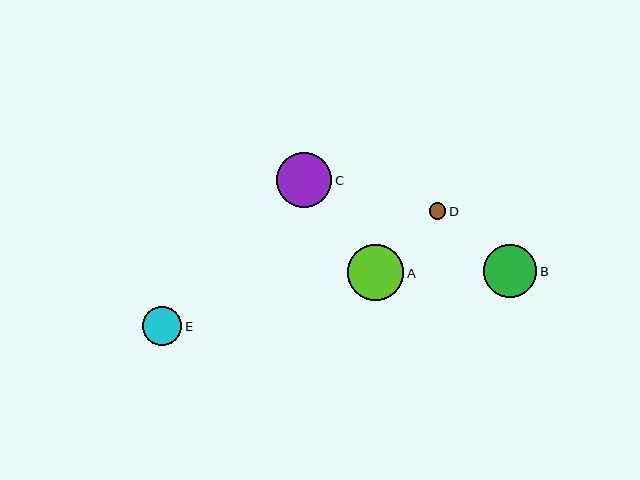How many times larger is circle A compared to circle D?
Circle A is approximately 3.4 times the size of circle D.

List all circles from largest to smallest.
From largest to smallest: A, C, B, E, D.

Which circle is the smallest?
Circle D is the smallest with a size of approximately 16 pixels.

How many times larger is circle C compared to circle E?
Circle C is approximately 1.4 times the size of circle E.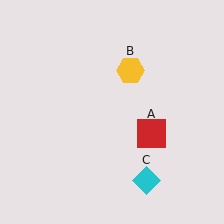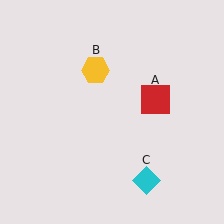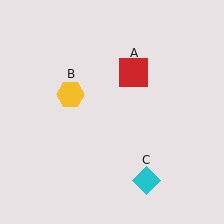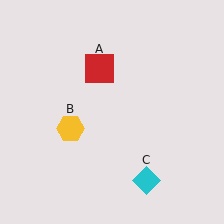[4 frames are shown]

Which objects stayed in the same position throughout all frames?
Cyan diamond (object C) remained stationary.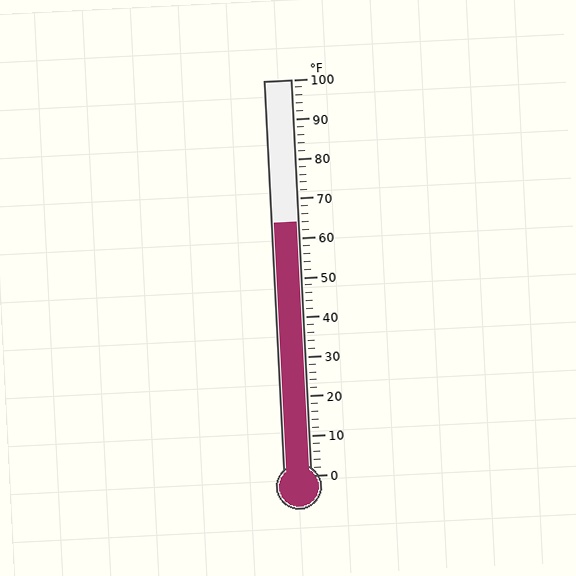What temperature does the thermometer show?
The thermometer shows approximately 64°F.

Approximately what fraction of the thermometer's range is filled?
The thermometer is filled to approximately 65% of its range.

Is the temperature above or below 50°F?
The temperature is above 50°F.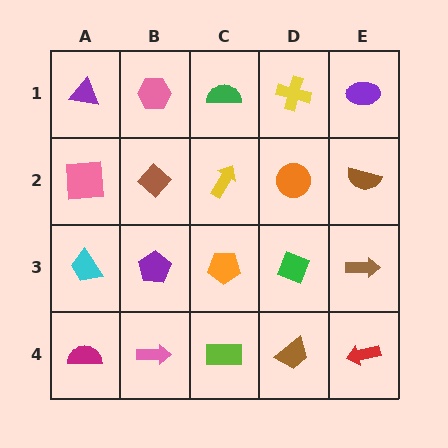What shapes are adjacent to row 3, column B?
A brown diamond (row 2, column B), a pink arrow (row 4, column B), a cyan trapezoid (row 3, column A), an orange pentagon (row 3, column C).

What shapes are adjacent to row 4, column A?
A cyan trapezoid (row 3, column A), a pink arrow (row 4, column B).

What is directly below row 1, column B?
A brown diamond.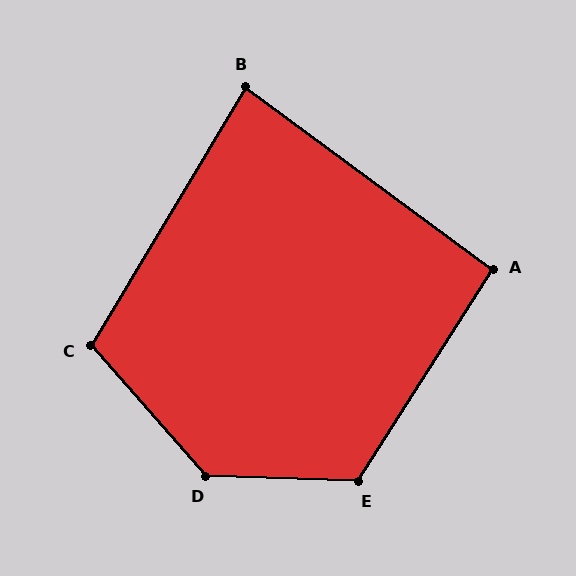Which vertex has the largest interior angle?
D, at approximately 133 degrees.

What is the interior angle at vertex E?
Approximately 121 degrees (obtuse).